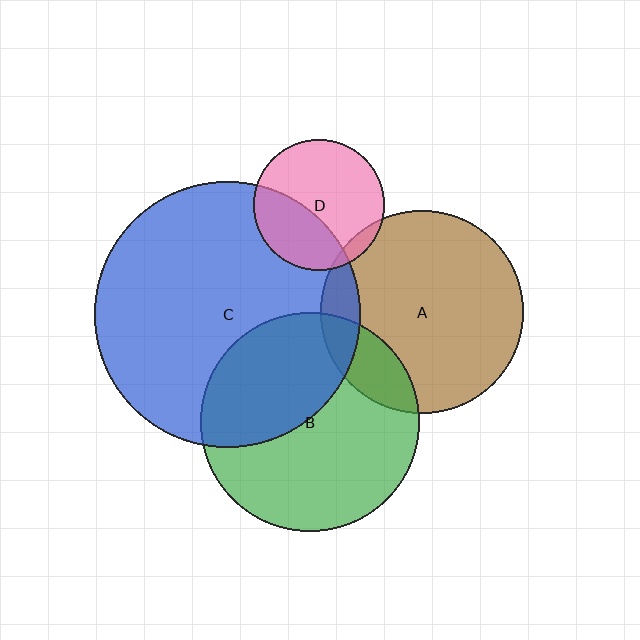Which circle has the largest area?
Circle C (blue).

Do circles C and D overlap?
Yes.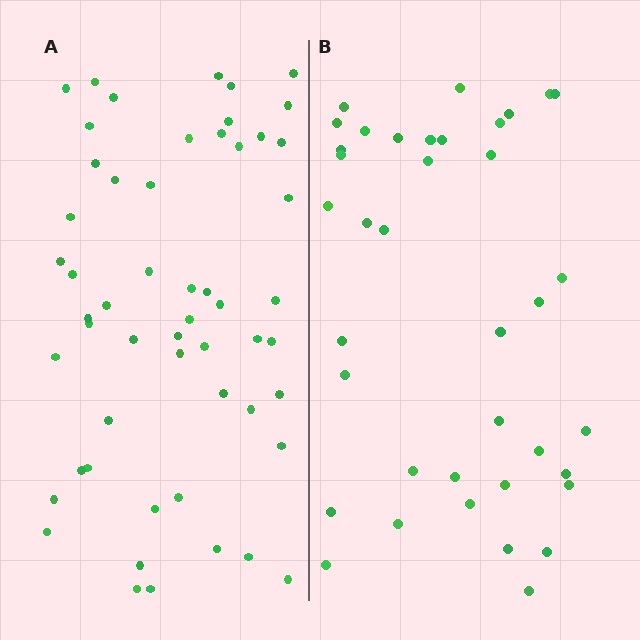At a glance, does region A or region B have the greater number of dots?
Region A (the left region) has more dots.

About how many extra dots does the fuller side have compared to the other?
Region A has approximately 15 more dots than region B.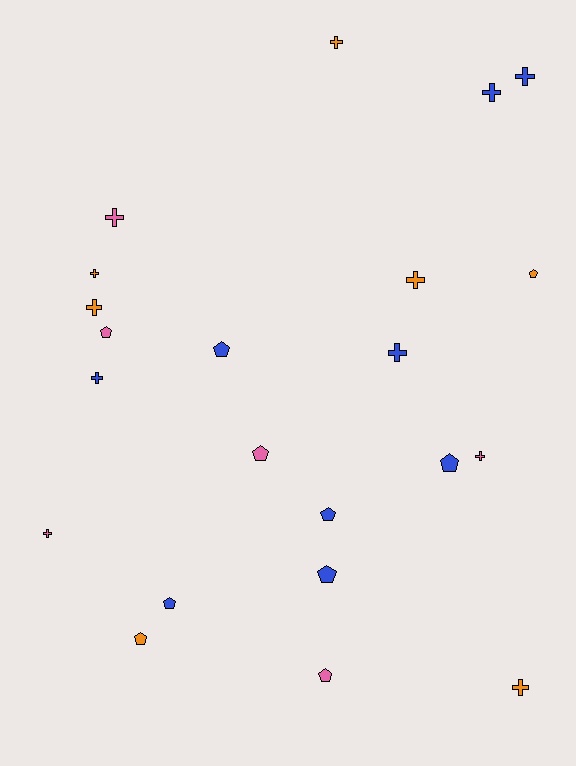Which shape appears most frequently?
Cross, with 12 objects.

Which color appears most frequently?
Blue, with 9 objects.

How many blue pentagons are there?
There are 5 blue pentagons.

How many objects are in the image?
There are 22 objects.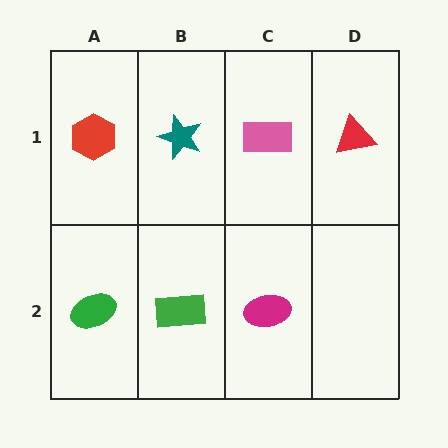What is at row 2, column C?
A magenta ellipse.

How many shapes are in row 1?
4 shapes.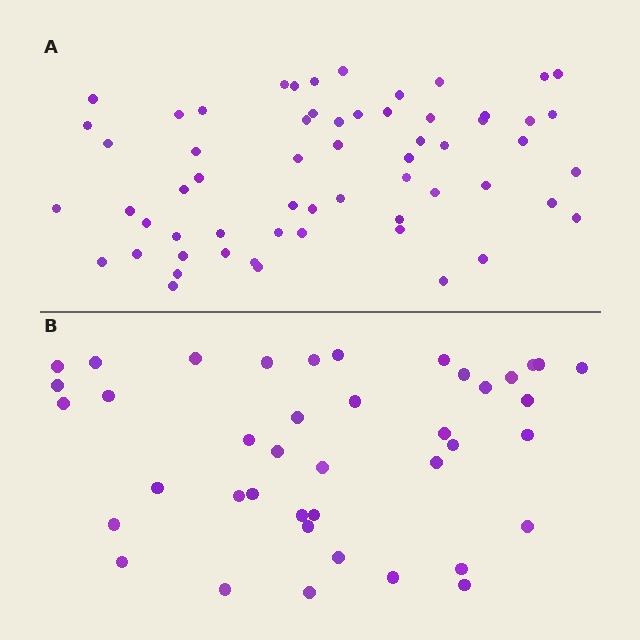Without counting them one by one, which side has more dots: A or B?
Region A (the top region) has more dots.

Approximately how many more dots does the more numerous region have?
Region A has approximately 20 more dots than region B.